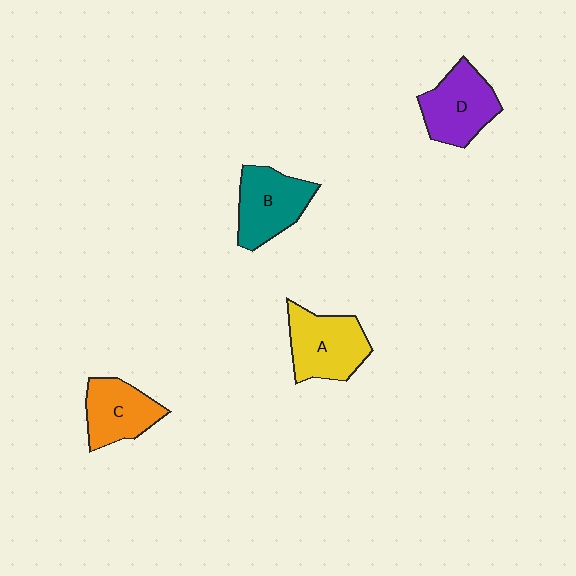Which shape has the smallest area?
Shape C (orange).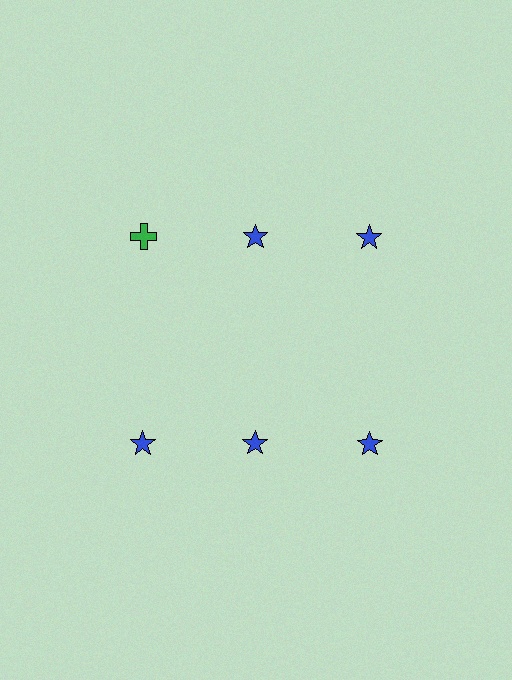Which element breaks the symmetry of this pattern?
The green cross in the top row, leftmost column breaks the symmetry. All other shapes are blue stars.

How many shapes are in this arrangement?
There are 6 shapes arranged in a grid pattern.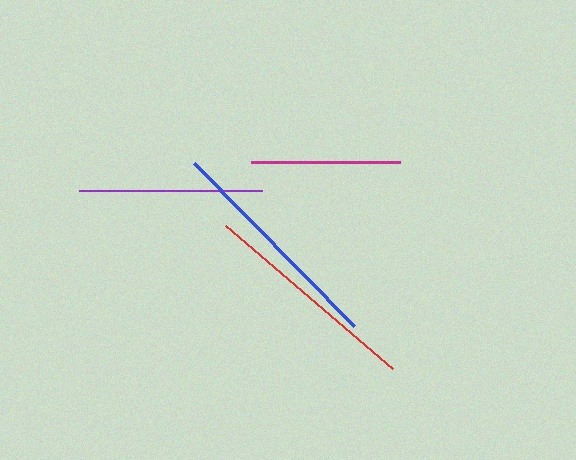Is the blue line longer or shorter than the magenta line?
The blue line is longer than the magenta line.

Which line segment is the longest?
The blue line is the longest at approximately 229 pixels.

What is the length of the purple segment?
The purple segment is approximately 183 pixels long.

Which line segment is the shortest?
The magenta line is the shortest at approximately 149 pixels.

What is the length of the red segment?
The red segment is approximately 220 pixels long.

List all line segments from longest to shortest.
From longest to shortest: blue, red, purple, magenta.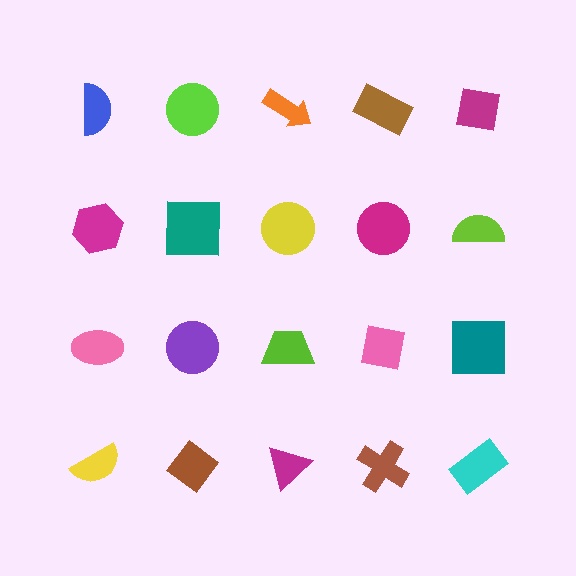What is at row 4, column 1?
A yellow semicircle.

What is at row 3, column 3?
A lime trapezoid.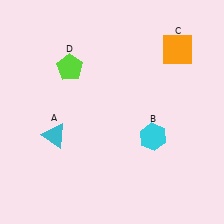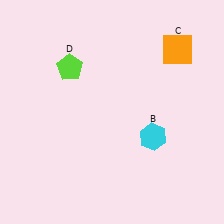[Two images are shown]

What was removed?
The cyan triangle (A) was removed in Image 2.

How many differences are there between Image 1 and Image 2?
There is 1 difference between the two images.